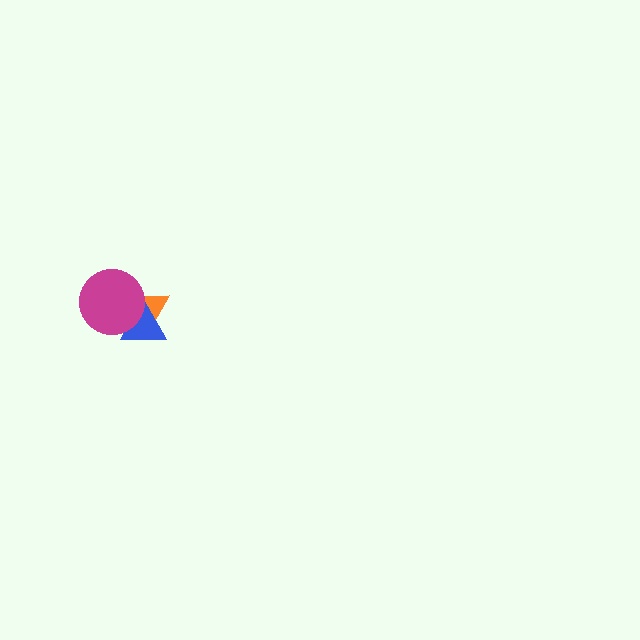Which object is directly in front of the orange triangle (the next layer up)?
The blue triangle is directly in front of the orange triangle.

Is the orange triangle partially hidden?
Yes, it is partially covered by another shape.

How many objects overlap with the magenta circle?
2 objects overlap with the magenta circle.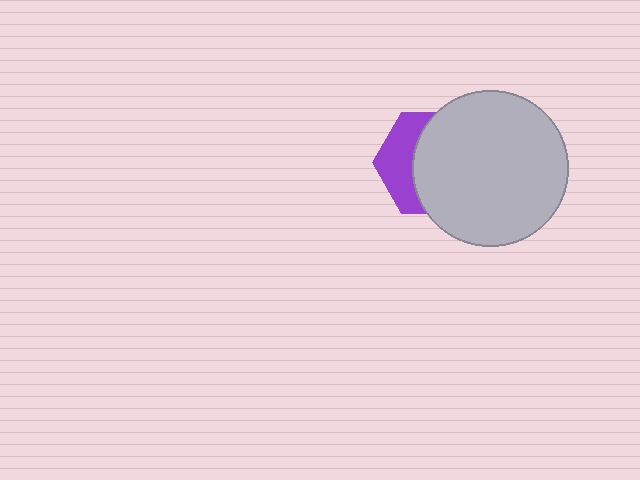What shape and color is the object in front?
The object in front is a light gray circle.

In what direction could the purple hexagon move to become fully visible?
The purple hexagon could move left. That would shift it out from behind the light gray circle entirely.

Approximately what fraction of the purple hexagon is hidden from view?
Roughly 64% of the purple hexagon is hidden behind the light gray circle.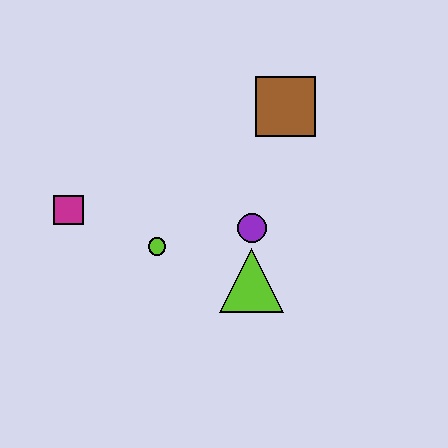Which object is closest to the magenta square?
The lime circle is closest to the magenta square.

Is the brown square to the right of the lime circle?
Yes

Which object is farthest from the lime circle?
The brown square is farthest from the lime circle.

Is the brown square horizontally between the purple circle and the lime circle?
No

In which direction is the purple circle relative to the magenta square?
The purple circle is to the right of the magenta square.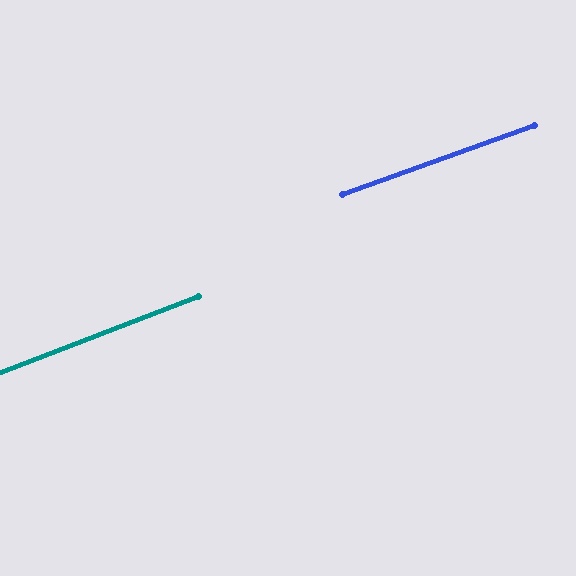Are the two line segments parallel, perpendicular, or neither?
Parallel — their directions differ by only 1.1°.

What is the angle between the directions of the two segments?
Approximately 1 degree.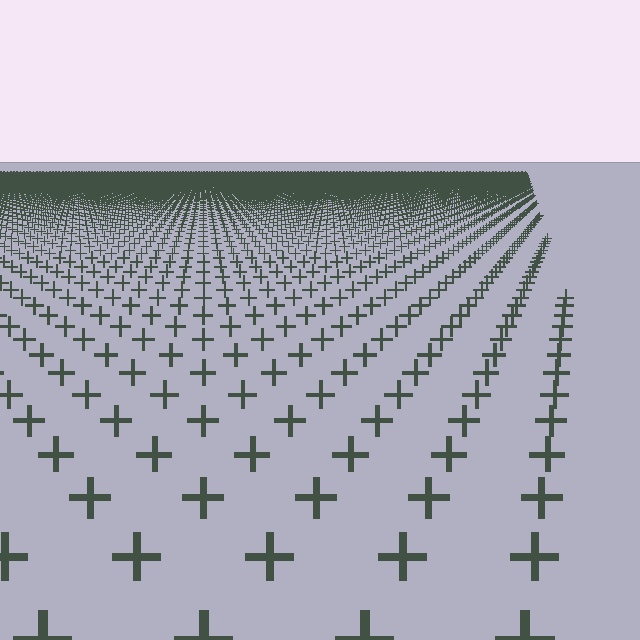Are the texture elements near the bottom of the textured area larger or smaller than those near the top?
Larger. Near the bottom, elements are closer to the viewer and appear at a bigger on-screen size.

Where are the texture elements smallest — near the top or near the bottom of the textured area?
Near the top.